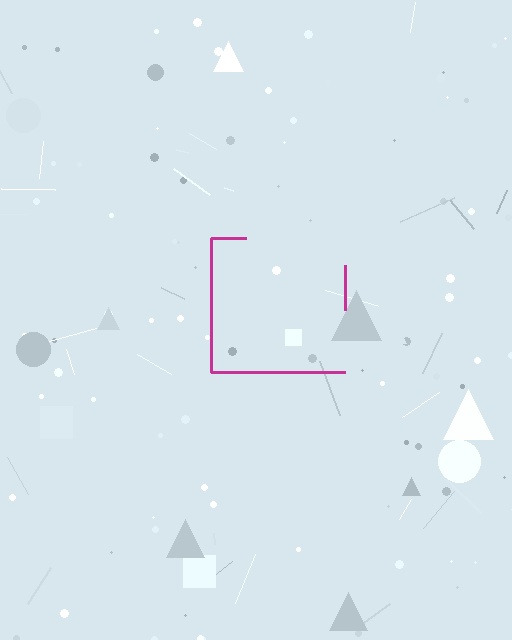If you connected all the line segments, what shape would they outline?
They would outline a square.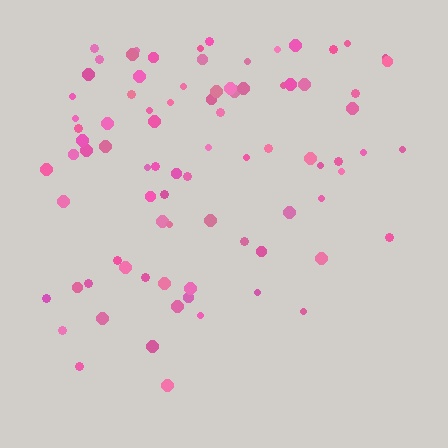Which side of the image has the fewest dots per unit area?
The bottom.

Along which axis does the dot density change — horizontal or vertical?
Vertical.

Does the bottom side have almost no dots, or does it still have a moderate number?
Still a moderate number, just noticeably fewer than the top.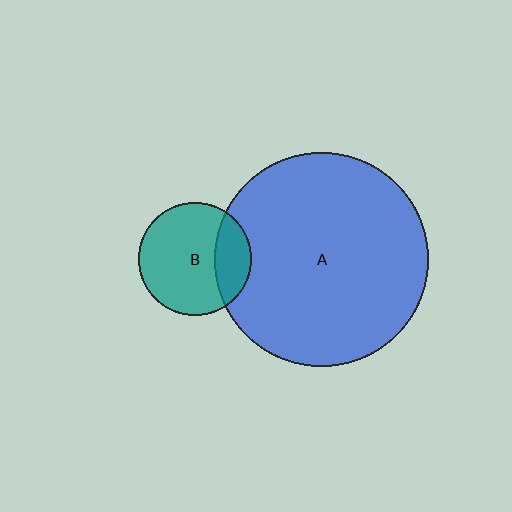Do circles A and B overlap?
Yes.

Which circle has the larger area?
Circle A (blue).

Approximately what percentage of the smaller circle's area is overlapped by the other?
Approximately 25%.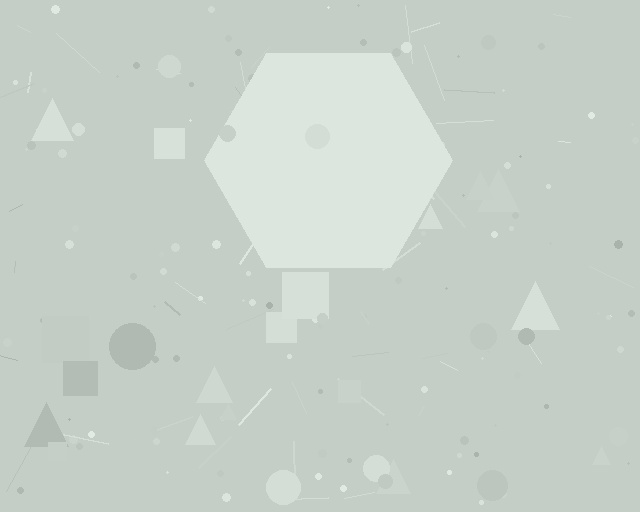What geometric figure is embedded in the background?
A hexagon is embedded in the background.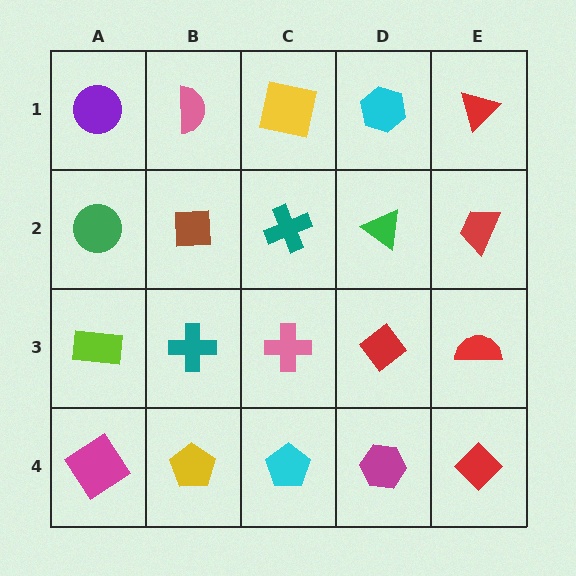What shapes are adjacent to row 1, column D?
A green triangle (row 2, column D), a yellow square (row 1, column C), a red triangle (row 1, column E).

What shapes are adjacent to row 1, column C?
A teal cross (row 2, column C), a pink semicircle (row 1, column B), a cyan hexagon (row 1, column D).